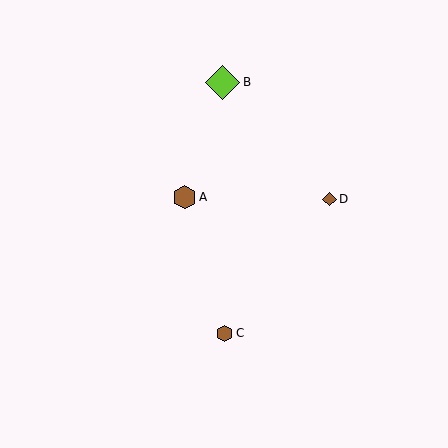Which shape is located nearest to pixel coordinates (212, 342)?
The brown hexagon (labeled C) at (225, 333) is nearest to that location.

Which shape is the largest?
The lime diamond (labeled B) is the largest.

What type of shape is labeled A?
Shape A is a brown hexagon.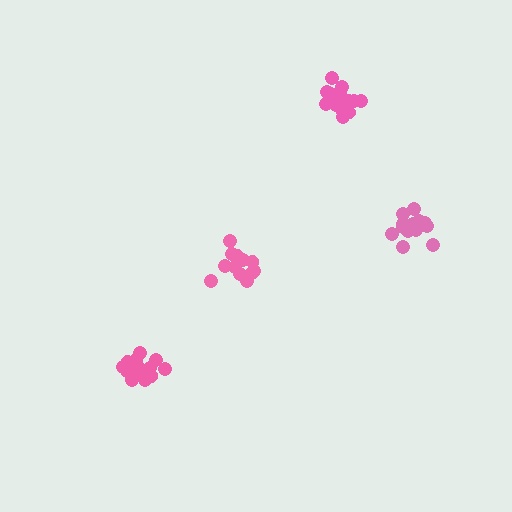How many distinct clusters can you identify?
There are 4 distinct clusters.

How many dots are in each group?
Group 1: 14 dots, Group 2: 15 dots, Group 3: 15 dots, Group 4: 14 dots (58 total).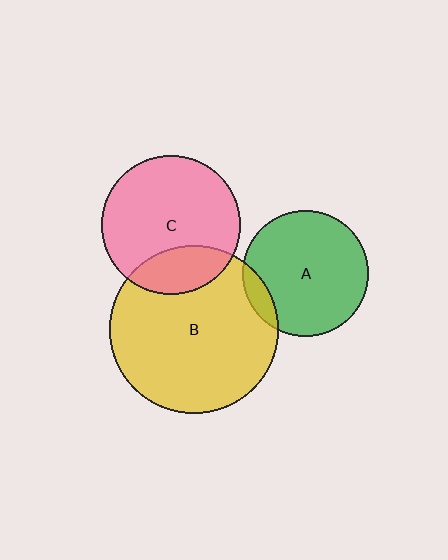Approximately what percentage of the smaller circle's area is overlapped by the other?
Approximately 25%.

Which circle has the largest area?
Circle B (yellow).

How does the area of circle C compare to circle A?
Approximately 1.2 times.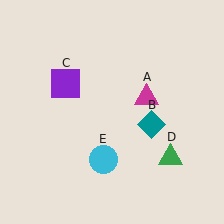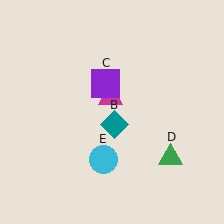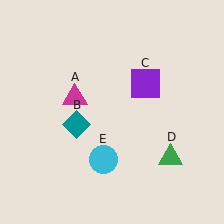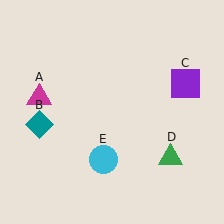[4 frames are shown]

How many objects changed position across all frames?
3 objects changed position: magenta triangle (object A), teal diamond (object B), purple square (object C).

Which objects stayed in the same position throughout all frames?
Green triangle (object D) and cyan circle (object E) remained stationary.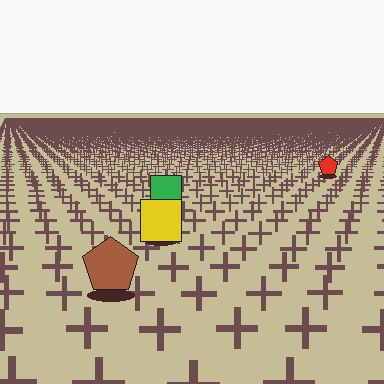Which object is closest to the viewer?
The brown pentagon is closest. The texture marks near it are larger and more spread out.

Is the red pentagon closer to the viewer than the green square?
No. The green square is closer — you can tell from the texture gradient: the ground texture is coarser near it.